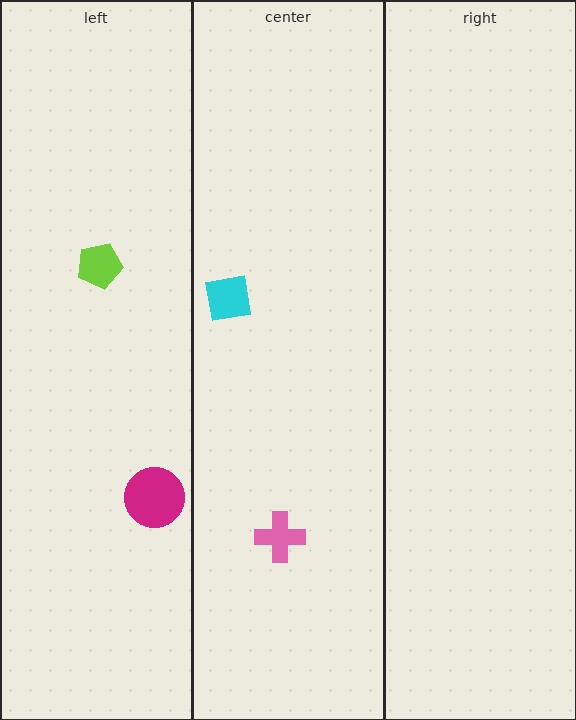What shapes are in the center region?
The cyan square, the pink cross.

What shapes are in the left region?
The lime pentagon, the magenta circle.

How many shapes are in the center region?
2.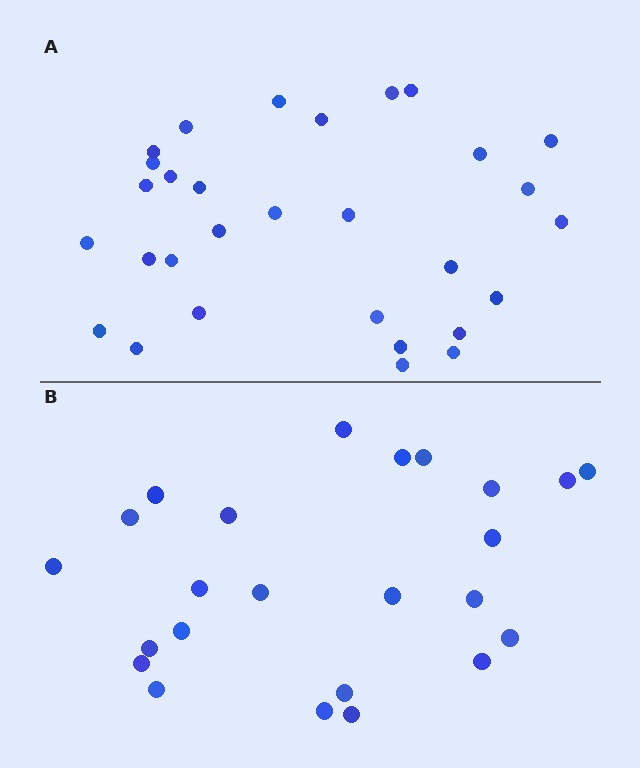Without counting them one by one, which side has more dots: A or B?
Region A (the top region) has more dots.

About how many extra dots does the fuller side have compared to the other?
Region A has about 6 more dots than region B.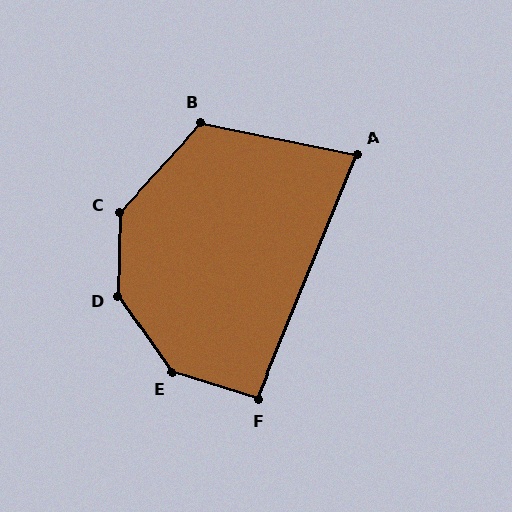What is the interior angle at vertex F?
Approximately 94 degrees (approximately right).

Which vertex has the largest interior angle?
D, at approximately 144 degrees.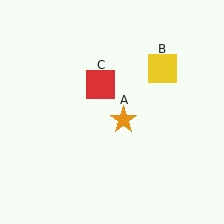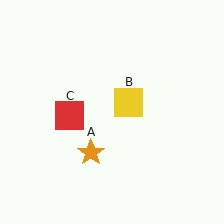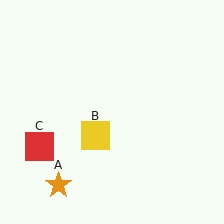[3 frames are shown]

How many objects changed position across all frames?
3 objects changed position: orange star (object A), yellow square (object B), red square (object C).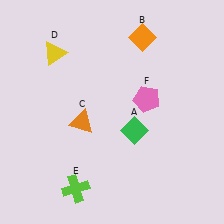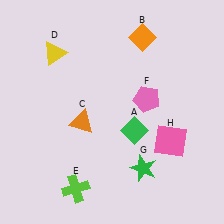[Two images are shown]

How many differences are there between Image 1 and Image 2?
There are 2 differences between the two images.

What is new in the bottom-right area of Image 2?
A pink square (H) was added in the bottom-right area of Image 2.